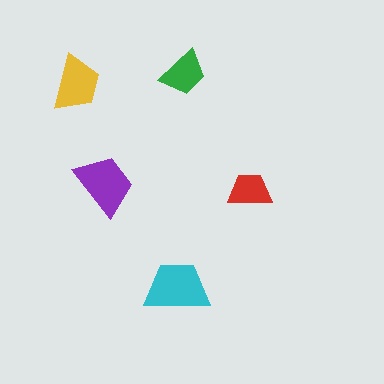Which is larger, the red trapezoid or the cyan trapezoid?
The cyan one.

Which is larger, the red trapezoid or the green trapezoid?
The green one.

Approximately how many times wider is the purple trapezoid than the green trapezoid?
About 1.5 times wider.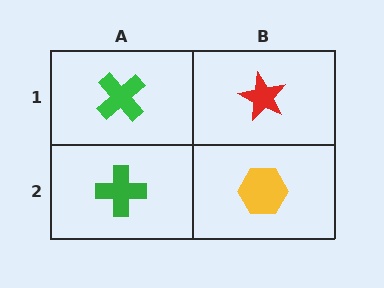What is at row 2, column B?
A yellow hexagon.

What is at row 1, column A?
A green cross.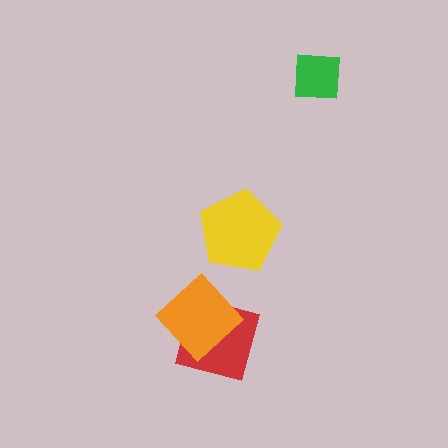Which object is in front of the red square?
The orange diamond is in front of the red square.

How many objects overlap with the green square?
0 objects overlap with the green square.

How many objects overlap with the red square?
1 object overlaps with the red square.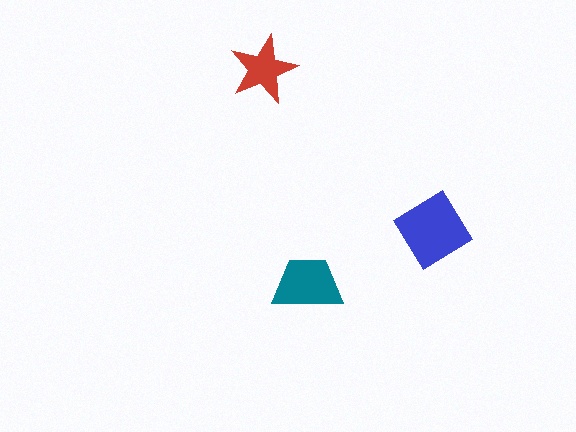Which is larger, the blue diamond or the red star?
The blue diamond.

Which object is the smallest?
The red star.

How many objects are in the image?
There are 3 objects in the image.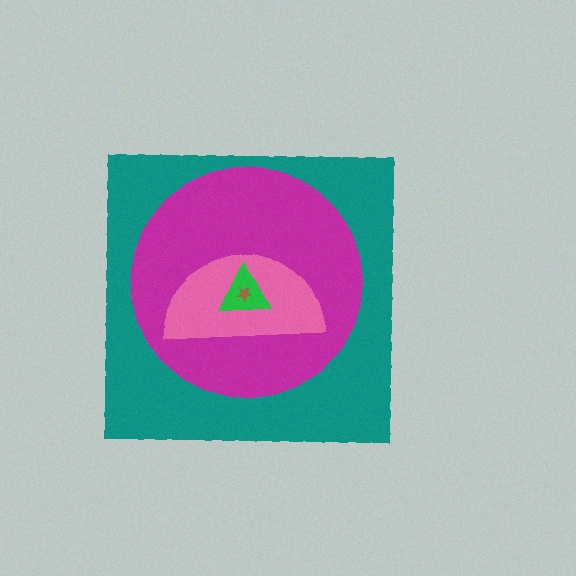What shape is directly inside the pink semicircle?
The green triangle.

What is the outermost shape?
The teal square.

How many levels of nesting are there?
5.